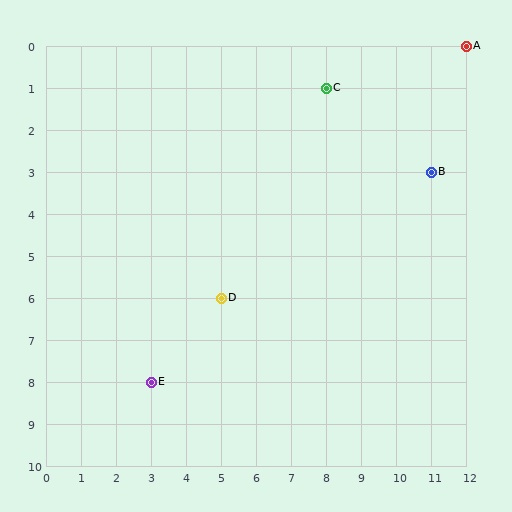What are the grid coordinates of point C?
Point C is at grid coordinates (8, 1).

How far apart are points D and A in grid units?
Points D and A are 7 columns and 6 rows apart (about 9.2 grid units diagonally).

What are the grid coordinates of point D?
Point D is at grid coordinates (5, 6).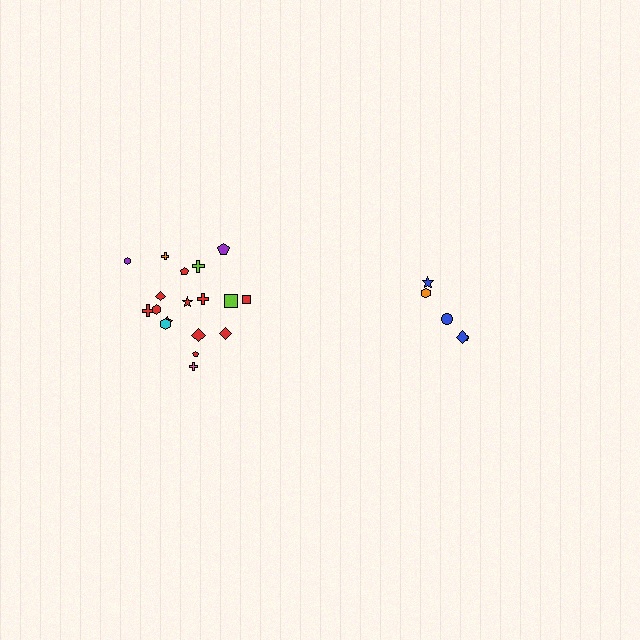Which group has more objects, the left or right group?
The left group.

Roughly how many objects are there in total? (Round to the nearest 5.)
Roughly 25 objects in total.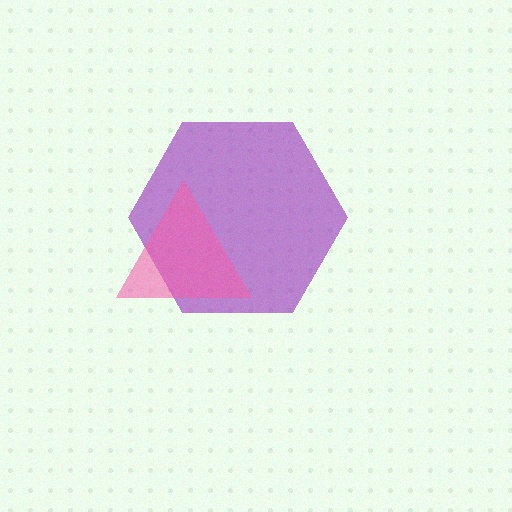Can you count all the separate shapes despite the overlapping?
Yes, there are 2 separate shapes.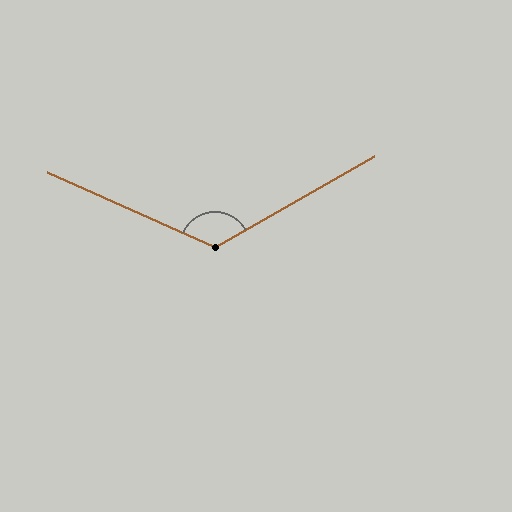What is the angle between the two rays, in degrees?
Approximately 126 degrees.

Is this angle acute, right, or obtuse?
It is obtuse.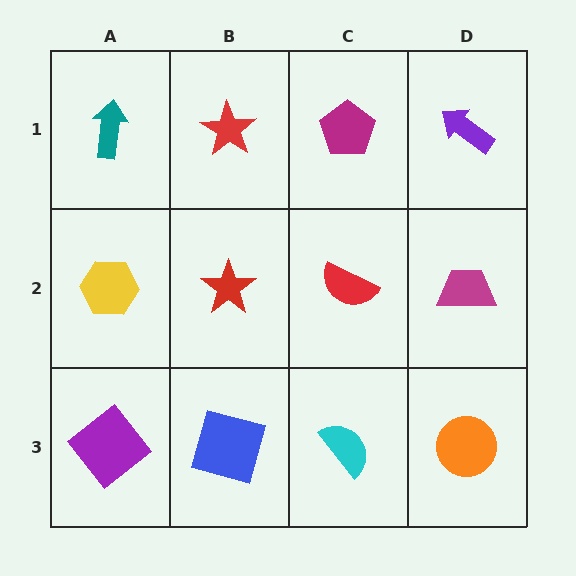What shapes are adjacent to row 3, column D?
A magenta trapezoid (row 2, column D), a cyan semicircle (row 3, column C).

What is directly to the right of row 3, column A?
A blue square.